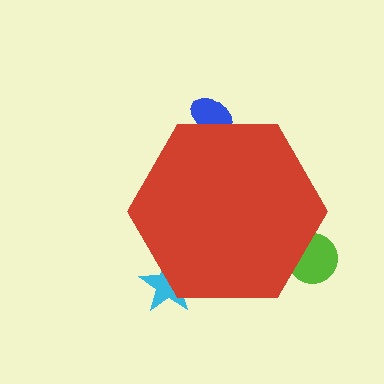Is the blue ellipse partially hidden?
Yes, the blue ellipse is partially hidden behind the red hexagon.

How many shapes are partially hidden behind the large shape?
3 shapes are partially hidden.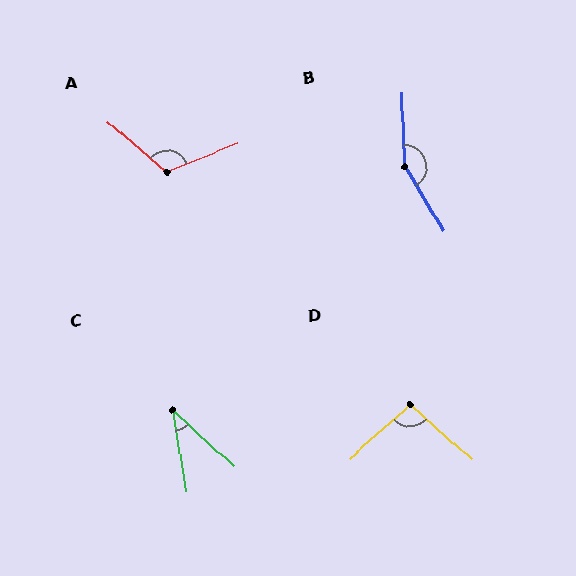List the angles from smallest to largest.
C (38°), D (97°), A (118°), B (151°).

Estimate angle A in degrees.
Approximately 118 degrees.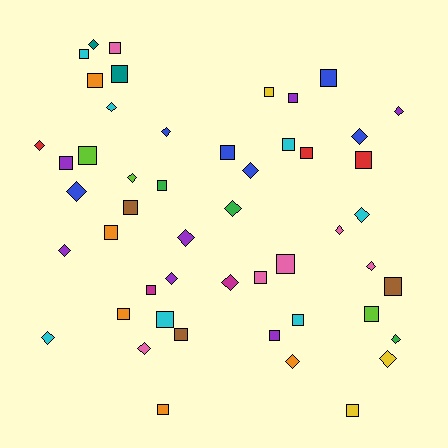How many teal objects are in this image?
There are 2 teal objects.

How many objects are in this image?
There are 50 objects.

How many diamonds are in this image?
There are 22 diamonds.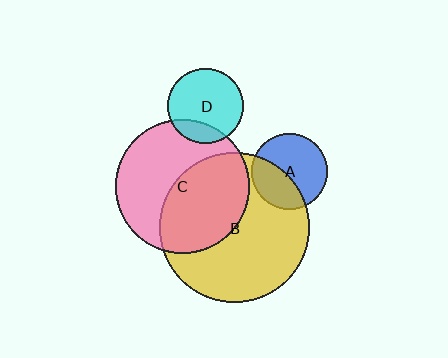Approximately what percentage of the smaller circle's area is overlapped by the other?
Approximately 50%.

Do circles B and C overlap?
Yes.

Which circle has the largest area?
Circle B (yellow).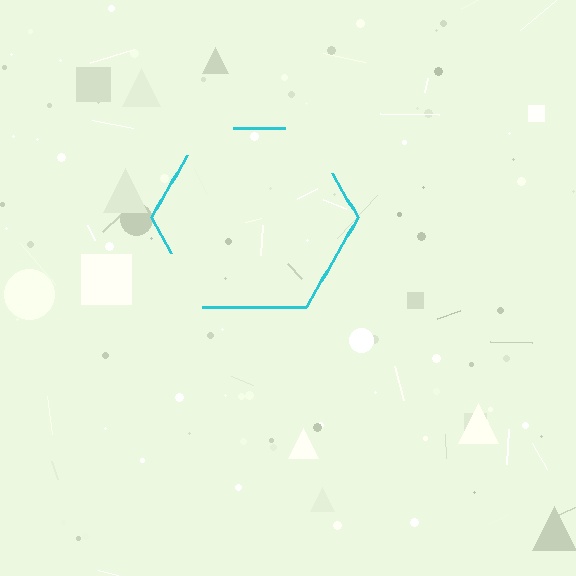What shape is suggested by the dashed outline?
The dashed outline suggests a hexagon.